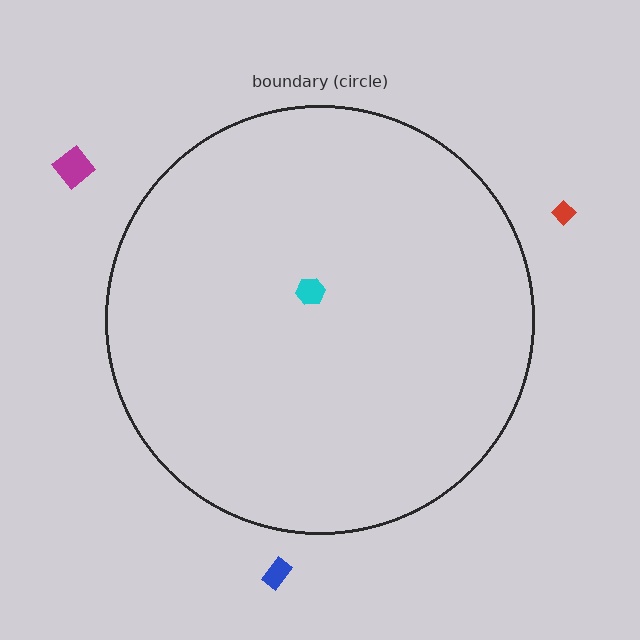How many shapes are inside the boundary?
1 inside, 3 outside.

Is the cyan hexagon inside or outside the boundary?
Inside.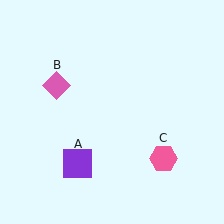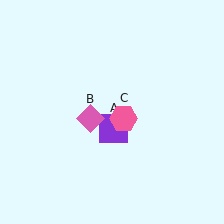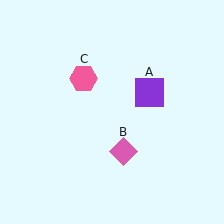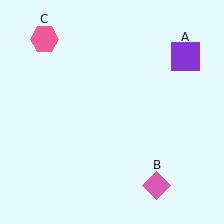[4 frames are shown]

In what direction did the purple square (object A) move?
The purple square (object A) moved up and to the right.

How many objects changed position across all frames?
3 objects changed position: purple square (object A), pink diamond (object B), pink hexagon (object C).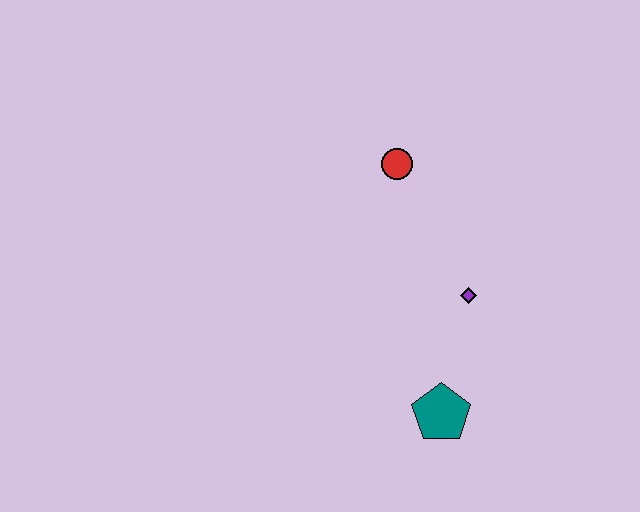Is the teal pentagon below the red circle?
Yes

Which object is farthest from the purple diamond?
The red circle is farthest from the purple diamond.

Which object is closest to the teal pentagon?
The purple diamond is closest to the teal pentagon.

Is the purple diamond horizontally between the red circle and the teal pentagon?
No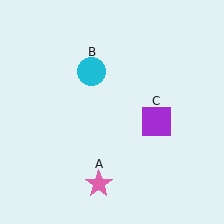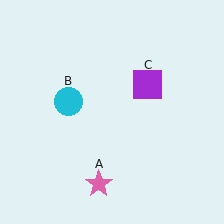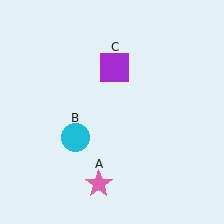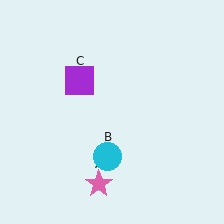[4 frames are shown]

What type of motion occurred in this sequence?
The cyan circle (object B), purple square (object C) rotated counterclockwise around the center of the scene.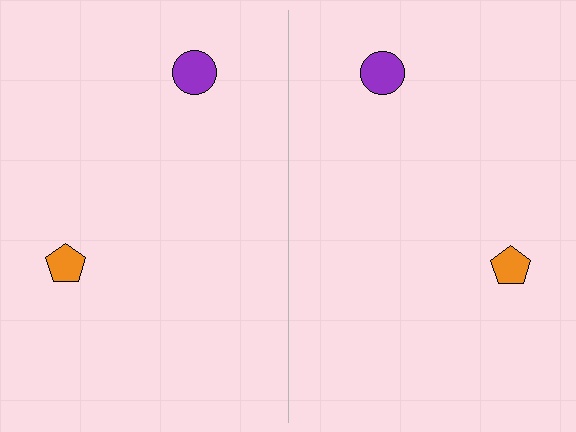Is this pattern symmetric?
Yes, this pattern has bilateral (reflection) symmetry.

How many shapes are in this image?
There are 4 shapes in this image.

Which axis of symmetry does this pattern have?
The pattern has a vertical axis of symmetry running through the center of the image.